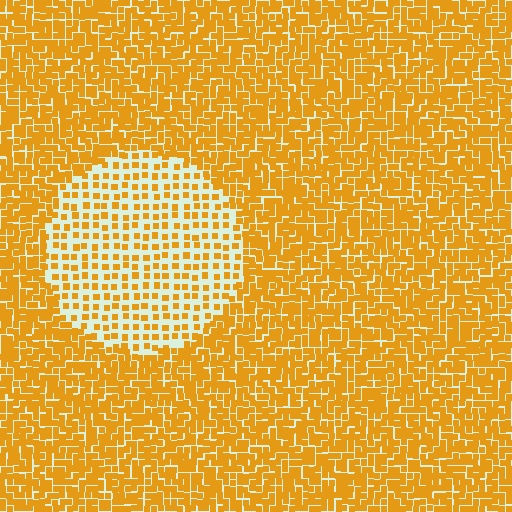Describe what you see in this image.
The image contains small orange elements arranged at two different densities. A circle-shaped region is visible where the elements are less densely packed than the surrounding area.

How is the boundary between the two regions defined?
The boundary is defined by a change in element density (approximately 2.4x ratio). All elements are the same color, size, and shape.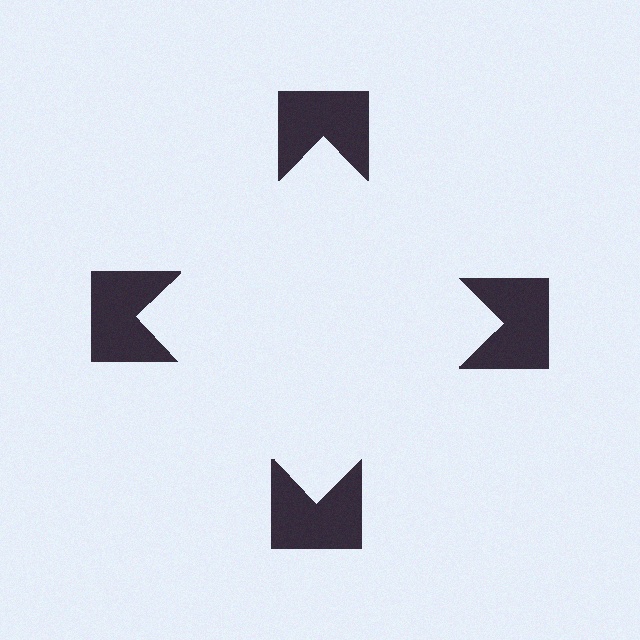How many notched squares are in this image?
There are 4 — one at each vertex of the illusory square.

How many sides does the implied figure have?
4 sides.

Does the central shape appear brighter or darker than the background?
It typically appears slightly brighter than the background, even though no actual brightness change is drawn.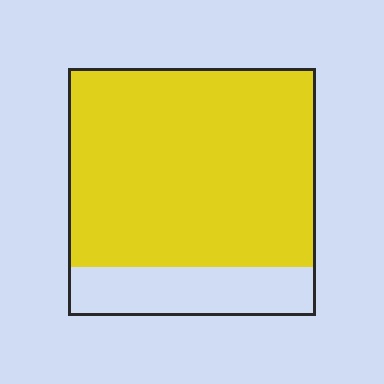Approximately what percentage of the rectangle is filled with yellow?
Approximately 80%.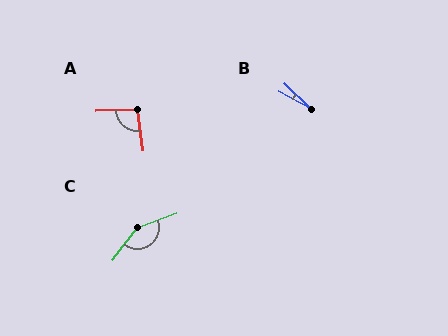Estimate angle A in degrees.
Approximately 95 degrees.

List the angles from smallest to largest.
B (16°), A (95°), C (146°).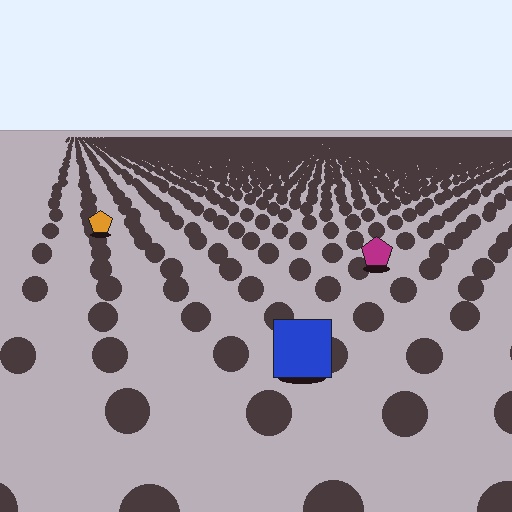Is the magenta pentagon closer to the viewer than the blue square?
No. The blue square is closer — you can tell from the texture gradient: the ground texture is coarser near it.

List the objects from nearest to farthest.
From nearest to farthest: the blue square, the magenta pentagon, the orange pentagon.